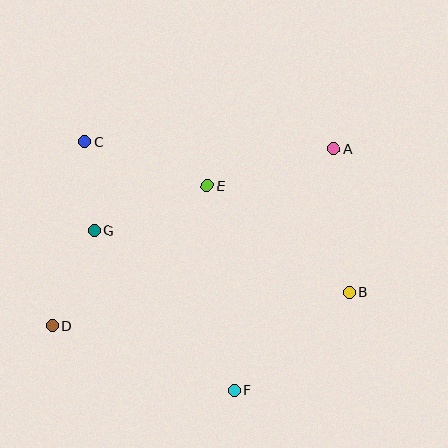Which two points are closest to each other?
Points C and G are closest to each other.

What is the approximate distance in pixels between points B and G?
The distance between B and G is approximately 262 pixels.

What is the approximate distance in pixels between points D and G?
The distance between D and G is approximately 104 pixels.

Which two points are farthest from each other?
Points A and D are farthest from each other.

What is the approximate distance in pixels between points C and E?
The distance between C and E is approximately 130 pixels.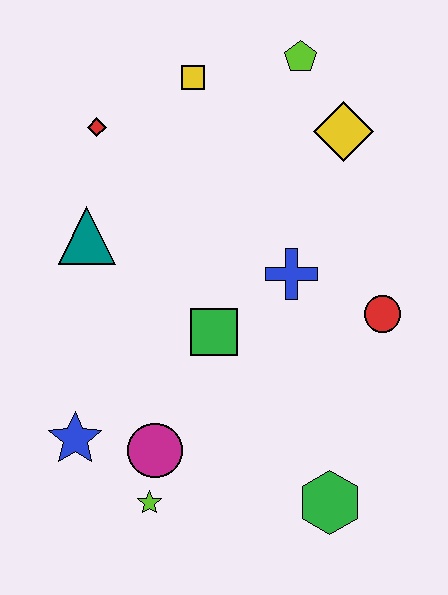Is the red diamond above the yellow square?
No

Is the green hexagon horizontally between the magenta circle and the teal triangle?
No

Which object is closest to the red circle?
The blue cross is closest to the red circle.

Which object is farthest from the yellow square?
The green hexagon is farthest from the yellow square.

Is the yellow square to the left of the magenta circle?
No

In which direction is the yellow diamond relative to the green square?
The yellow diamond is above the green square.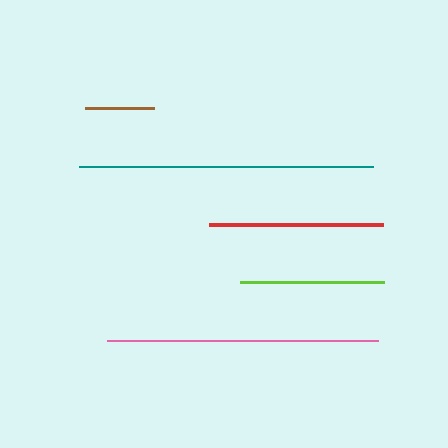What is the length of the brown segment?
The brown segment is approximately 70 pixels long.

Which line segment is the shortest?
The brown line is the shortest at approximately 70 pixels.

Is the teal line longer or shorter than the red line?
The teal line is longer than the red line.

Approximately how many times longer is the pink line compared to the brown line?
The pink line is approximately 3.9 times the length of the brown line.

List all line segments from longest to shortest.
From longest to shortest: teal, pink, red, lime, brown.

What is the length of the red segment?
The red segment is approximately 174 pixels long.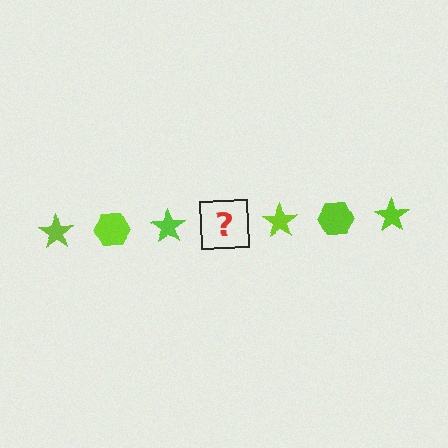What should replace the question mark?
The question mark should be replaced with a lime hexagon.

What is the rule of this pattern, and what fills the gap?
The rule is that the pattern cycles through star, hexagon shapes in lime. The gap should be filled with a lime hexagon.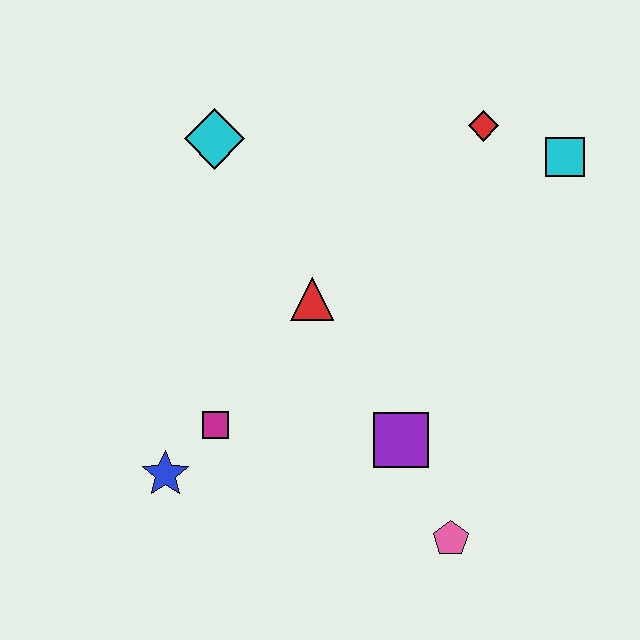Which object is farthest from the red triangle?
The cyan square is farthest from the red triangle.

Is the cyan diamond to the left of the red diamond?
Yes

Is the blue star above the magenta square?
No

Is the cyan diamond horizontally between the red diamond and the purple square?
No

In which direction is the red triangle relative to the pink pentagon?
The red triangle is above the pink pentagon.